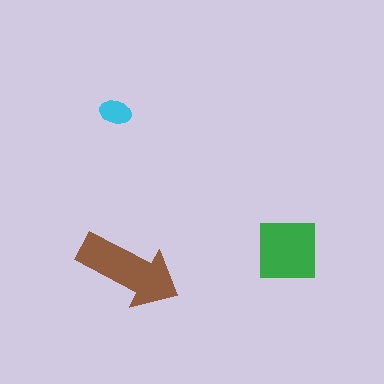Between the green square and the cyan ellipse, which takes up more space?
The green square.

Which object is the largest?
The brown arrow.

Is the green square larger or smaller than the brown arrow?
Smaller.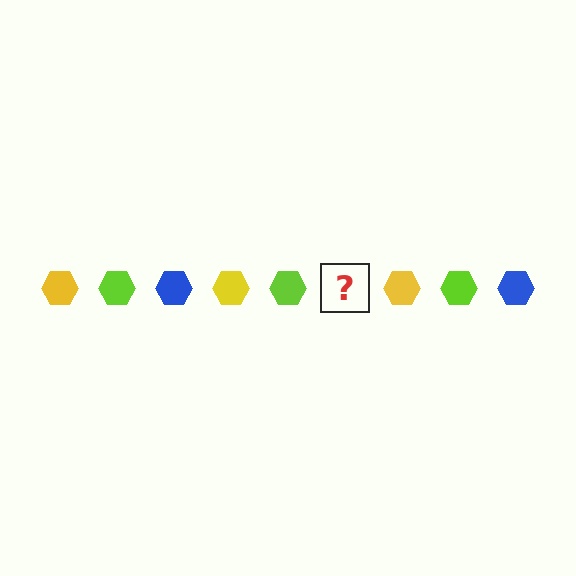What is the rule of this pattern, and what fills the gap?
The rule is that the pattern cycles through yellow, lime, blue hexagons. The gap should be filled with a blue hexagon.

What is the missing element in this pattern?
The missing element is a blue hexagon.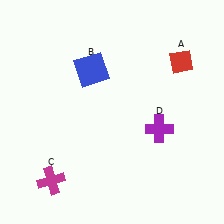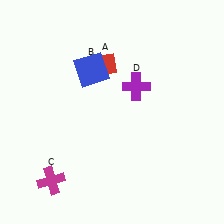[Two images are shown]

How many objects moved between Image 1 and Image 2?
2 objects moved between the two images.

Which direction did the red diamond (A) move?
The red diamond (A) moved left.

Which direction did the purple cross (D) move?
The purple cross (D) moved up.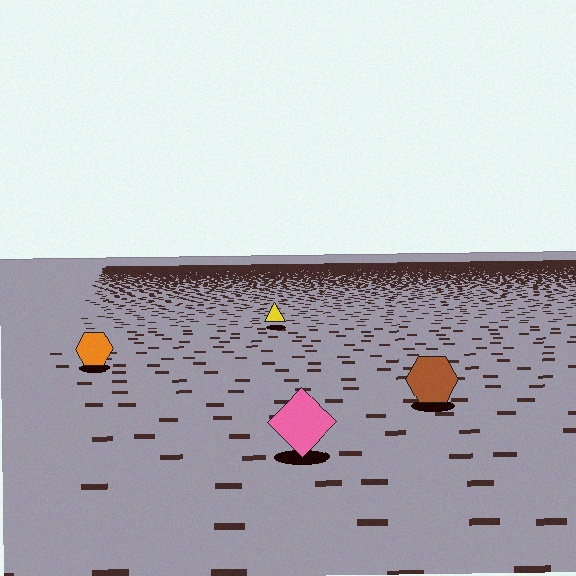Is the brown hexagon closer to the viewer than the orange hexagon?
Yes. The brown hexagon is closer — you can tell from the texture gradient: the ground texture is coarser near it.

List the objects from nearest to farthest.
From nearest to farthest: the pink diamond, the brown hexagon, the orange hexagon, the yellow triangle.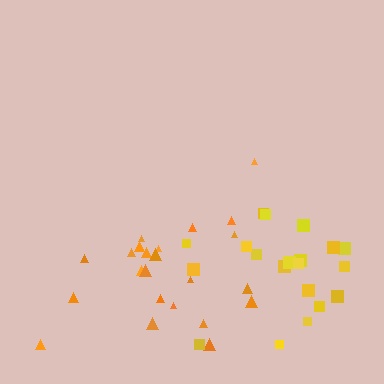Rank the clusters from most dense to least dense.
yellow, orange.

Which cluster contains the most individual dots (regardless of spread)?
Orange (23).